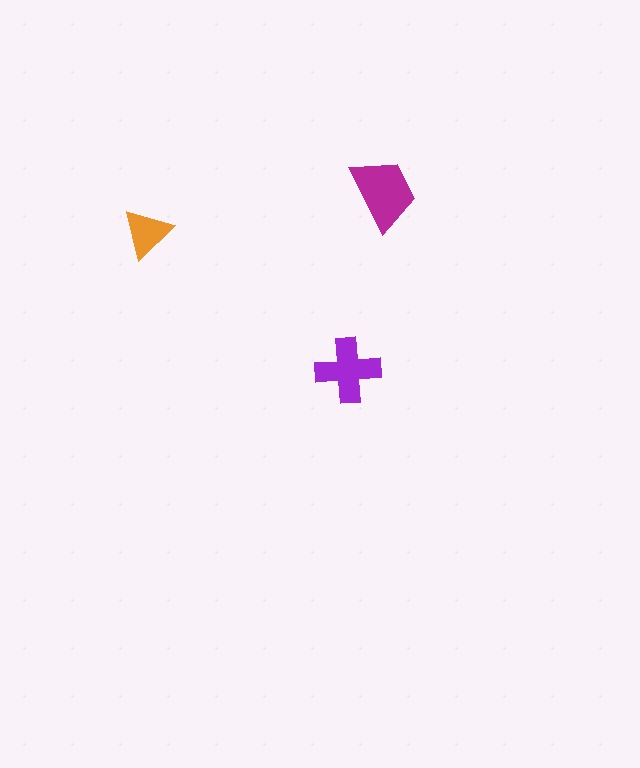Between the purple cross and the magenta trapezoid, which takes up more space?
The magenta trapezoid.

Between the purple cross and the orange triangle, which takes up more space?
The purple cross.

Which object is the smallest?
The orange triangle.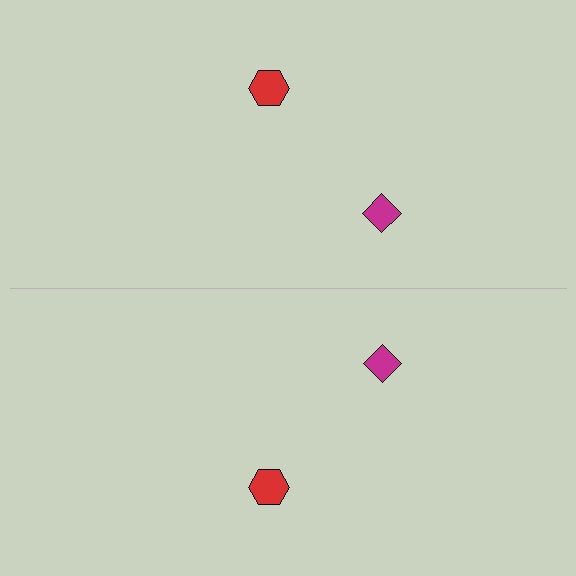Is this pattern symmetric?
Yes, this pattern has bilateral (reflection) symmetry.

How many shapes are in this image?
There are 4 shapes in this image.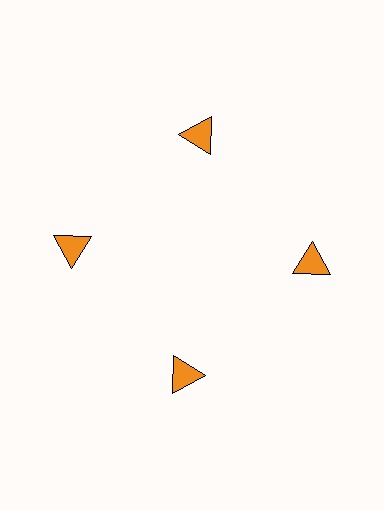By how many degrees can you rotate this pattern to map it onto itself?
The pattern maps onto itself every 90 degrees of rotation.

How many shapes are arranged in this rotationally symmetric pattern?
There are 4 shapes, arranged in 4 groups of 1.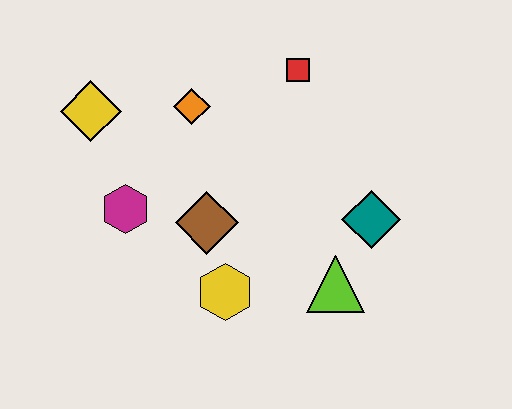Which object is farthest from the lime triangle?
The yellow diamond is farthest from the lime triangle.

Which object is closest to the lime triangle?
The teal diamond is closest to the lime triangle.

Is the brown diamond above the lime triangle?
Yes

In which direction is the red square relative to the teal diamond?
The red square is above the teal diamond.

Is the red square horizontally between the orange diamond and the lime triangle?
Yes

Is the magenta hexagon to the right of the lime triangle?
No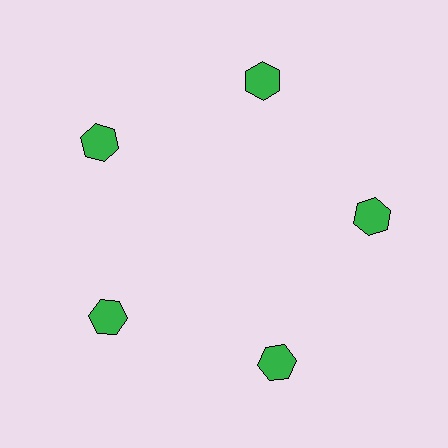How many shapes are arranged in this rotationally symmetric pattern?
There are 5 shapes, arranged in 5 groups of 1.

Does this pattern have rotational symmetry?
Yes, this pattern has 5-fold rotational symmetry. It looks the same after rotating 72 degrees around the center.